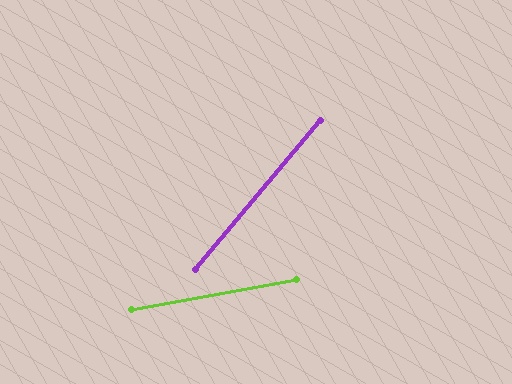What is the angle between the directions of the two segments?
Approximately 40 degrees.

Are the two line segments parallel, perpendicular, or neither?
Neither parallel nor perpendicular — they differ by about 40°.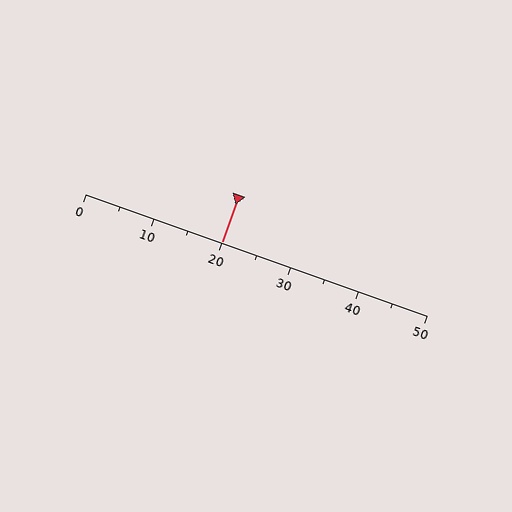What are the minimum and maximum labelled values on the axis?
The axis runs from 0 to 50.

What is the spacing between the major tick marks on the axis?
The major ticks are spaced 10 apart.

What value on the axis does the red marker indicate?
The marker indicates approximately 20.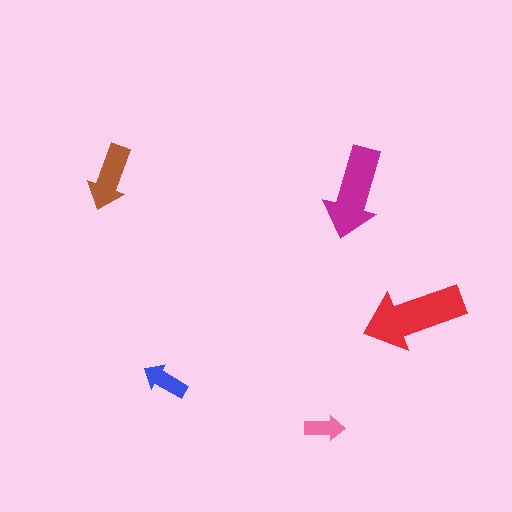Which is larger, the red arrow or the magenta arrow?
The red one.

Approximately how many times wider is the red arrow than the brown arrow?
About 1.5 times wider.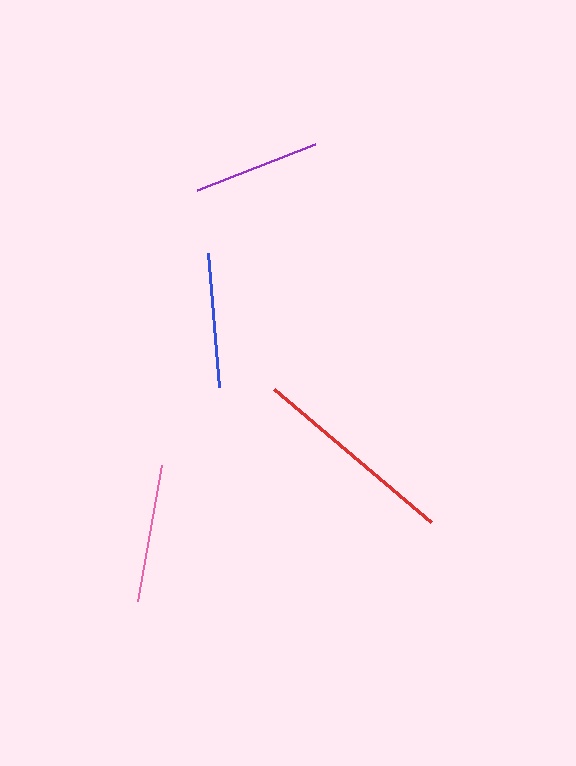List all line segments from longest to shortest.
From longest to shortest: red, pink, blue, purple.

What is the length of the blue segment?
The blue segment is approximately 134 pixels long.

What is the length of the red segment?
The red segment is approximately 206 pixels long.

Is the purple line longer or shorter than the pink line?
The pink line is longer than the purple line.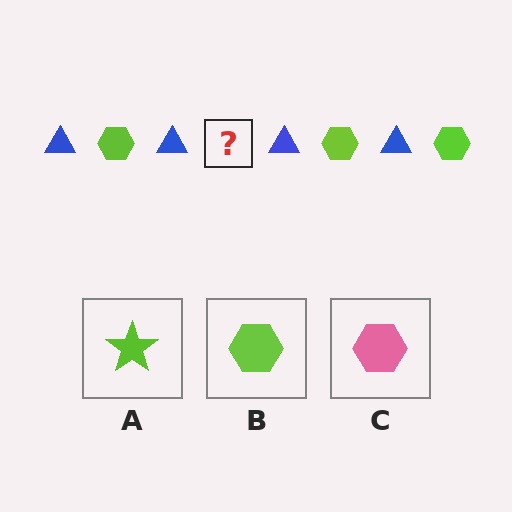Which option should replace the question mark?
Option B.